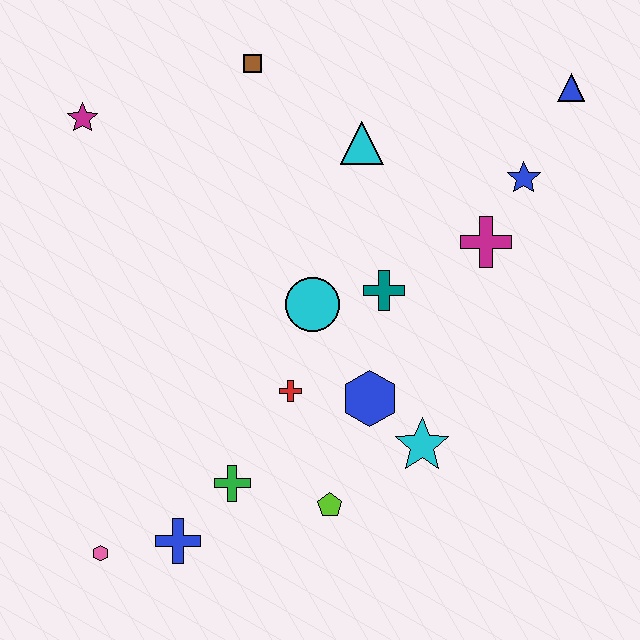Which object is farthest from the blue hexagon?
The magenta star is farthest from the blue hexagon.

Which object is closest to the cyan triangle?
The brown square is closest to the cyan triangle.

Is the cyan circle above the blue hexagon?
Yes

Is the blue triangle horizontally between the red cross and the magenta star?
No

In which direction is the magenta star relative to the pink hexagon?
The magenta star is above the pink hexagon.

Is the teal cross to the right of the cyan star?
No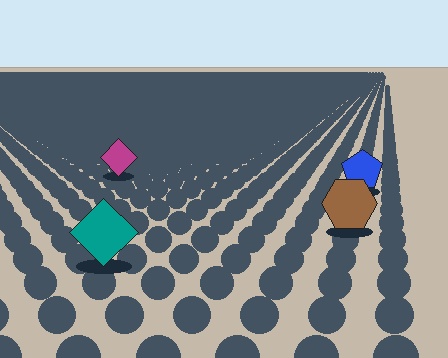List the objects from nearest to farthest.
From nearest to farthest: the teal diamond, the brown hexagon, the blue pentagon, the magenta diamond.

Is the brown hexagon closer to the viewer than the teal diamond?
No. The teal diamond is closer — you can tell from the texture gradient: the ground texture is coarser near it.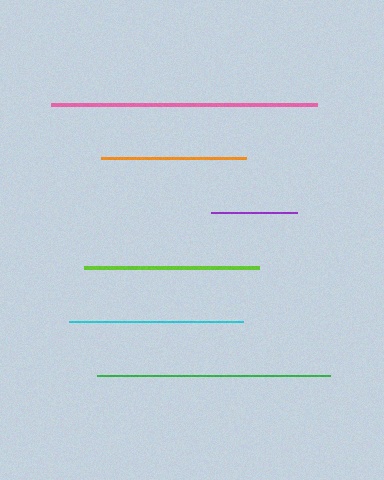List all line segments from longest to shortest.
From longest to shortest: pink, green, lime, cyan, orange, purple.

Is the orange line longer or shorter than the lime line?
The lime line is longer than the orange line.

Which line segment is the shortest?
The purple line is the shortest at approximately 86 pixels.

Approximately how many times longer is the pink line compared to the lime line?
The pink line is approximately 1.5 times the length of the lime line.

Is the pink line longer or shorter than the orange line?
The pink line is longer than the orange line.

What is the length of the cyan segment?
The cyan segment is approximately 175 pixels long.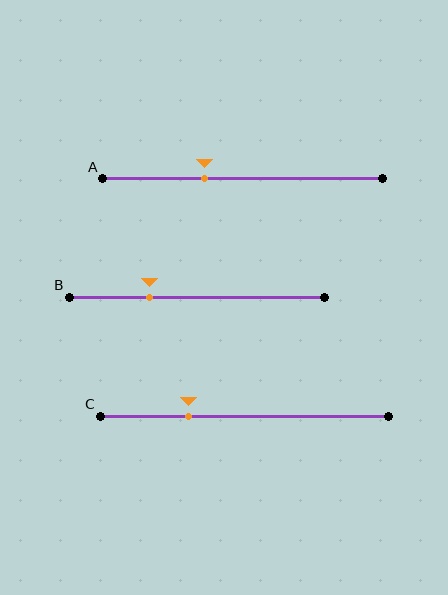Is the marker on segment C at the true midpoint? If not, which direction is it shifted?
No, the marker on segment C is shifted to the left by about 20% of the segment length.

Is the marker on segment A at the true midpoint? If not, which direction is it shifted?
No, the marker on segment A is shifted to the left by about 14% of the segment length.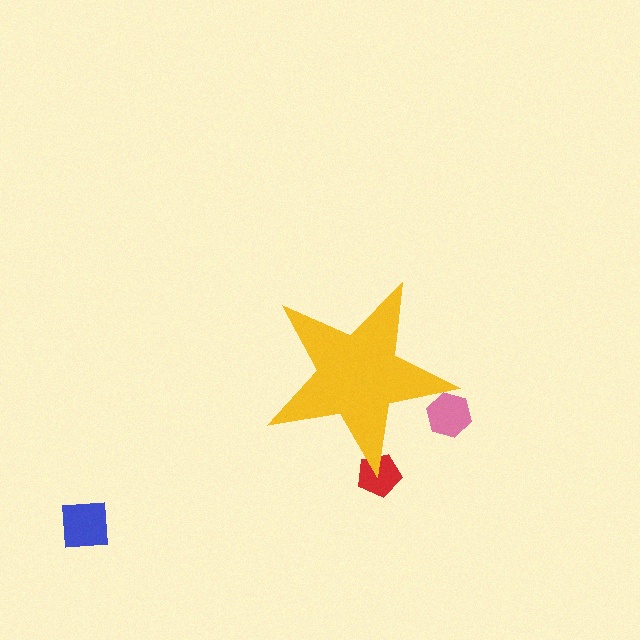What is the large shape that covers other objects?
A yellow star.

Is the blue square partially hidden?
No, the blue square is fully visible.